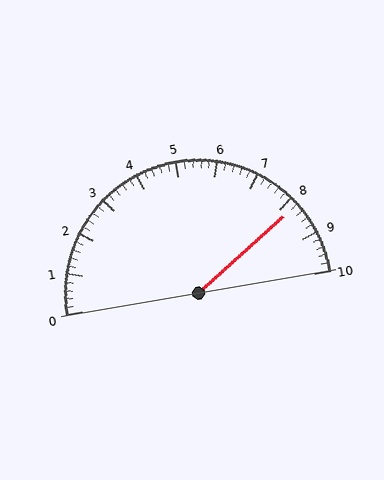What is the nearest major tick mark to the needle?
The nearest major tick mark is 8.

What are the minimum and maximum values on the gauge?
The gauge ranges from 0 to 10.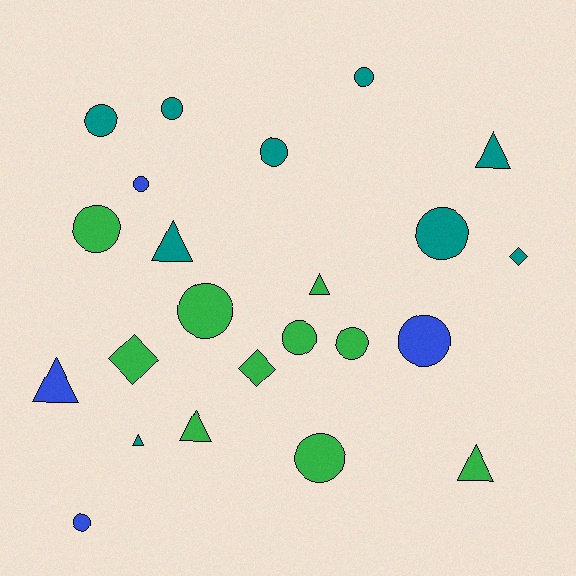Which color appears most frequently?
Green, with 10 objects.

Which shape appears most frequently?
Circle, with 13 objects.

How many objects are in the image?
There are 23 objects.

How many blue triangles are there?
There is 1 blue triangle.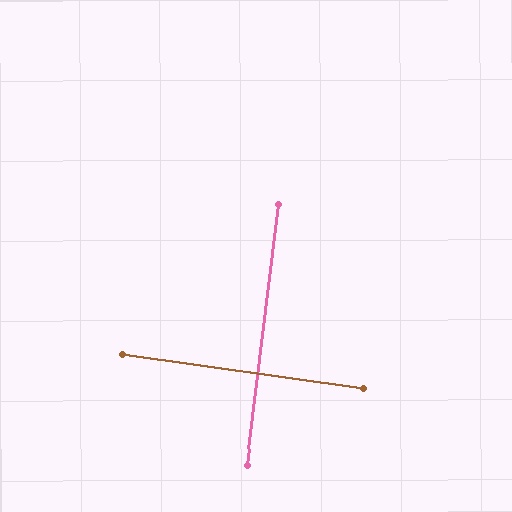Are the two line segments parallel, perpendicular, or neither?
Perpendicular — they meet at approximately 89°.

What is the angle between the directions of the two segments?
Approximately 89 degrees.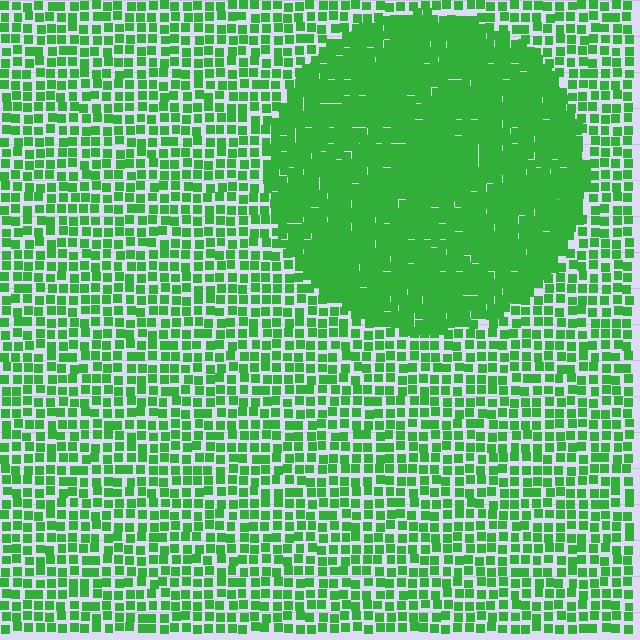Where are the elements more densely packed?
The elements are more densely packed inside the circle boundary.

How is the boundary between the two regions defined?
The boundary is defined by a change in element density (approximately 2.0x ratio). All elements are the same color, size, and shape.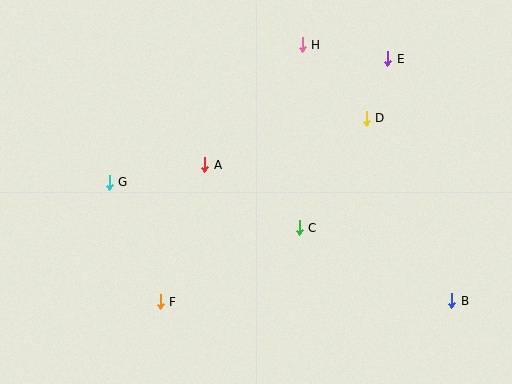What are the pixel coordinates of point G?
Point G is at (109, 182).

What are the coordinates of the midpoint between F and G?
The midpoint between F and G is at (135, 242).